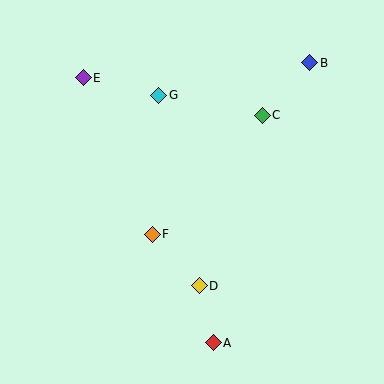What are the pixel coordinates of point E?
Point E is at (83, 78).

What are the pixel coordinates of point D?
Point D is at (199, 286).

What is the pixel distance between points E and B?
The distance between E and B is 226 pixels.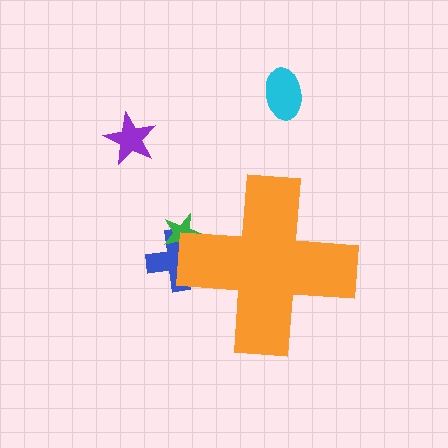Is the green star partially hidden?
Yes, the green star is partially hidden behind the orange cross.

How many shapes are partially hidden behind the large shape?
2 shapes are partially hidden.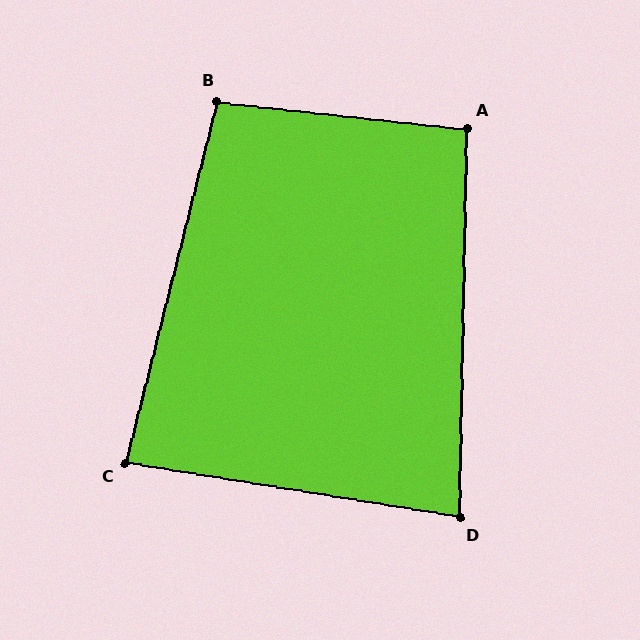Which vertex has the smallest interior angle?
D, at approximately 82 degrees.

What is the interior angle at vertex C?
Approximately 85 degrees (acute).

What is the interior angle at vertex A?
Approximately 95 degrees (obtuse).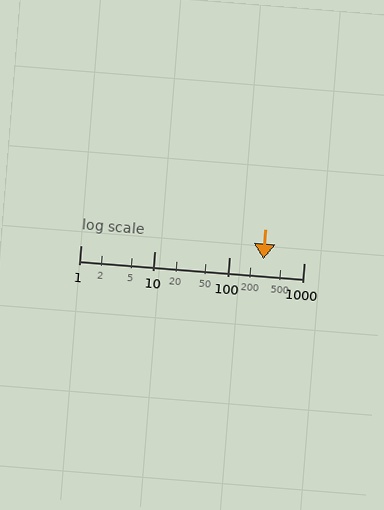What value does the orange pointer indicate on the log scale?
The pointer indicates approximately 290.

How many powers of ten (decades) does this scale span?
The scale spans 3 decades, from 1 to 1000.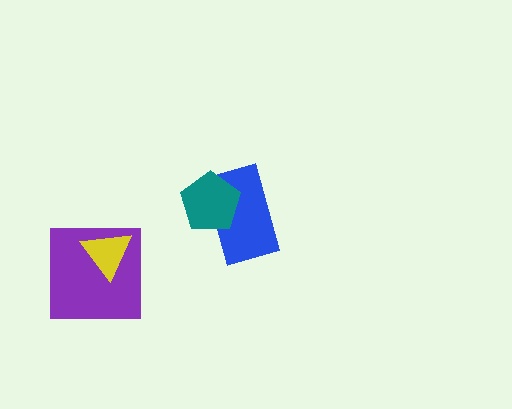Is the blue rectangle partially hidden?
Yes, it is partially covered by another shape.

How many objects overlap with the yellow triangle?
1 object overlaps with the yellow triangle.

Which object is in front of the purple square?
The yellow triangle is in front of the purple square.